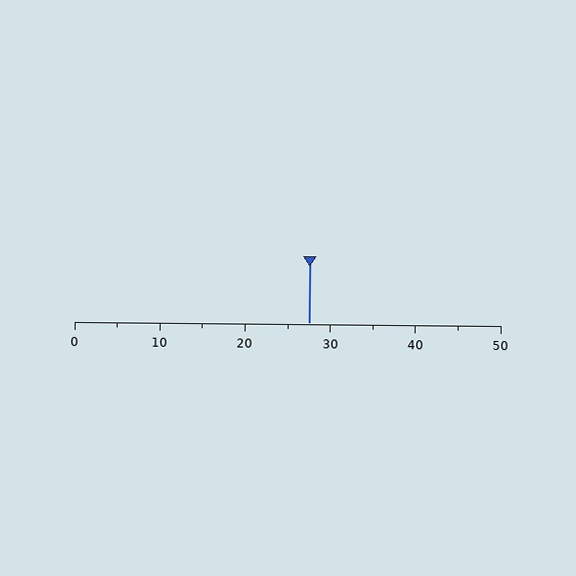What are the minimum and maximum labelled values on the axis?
The axis runs from 0 to 50.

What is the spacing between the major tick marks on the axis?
The major ticks are spaced 10 apart.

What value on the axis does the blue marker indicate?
The marker indicates approximately 27.5.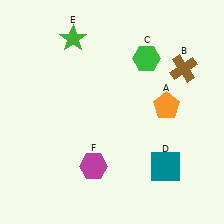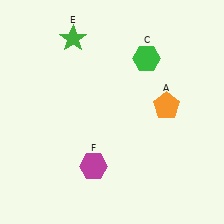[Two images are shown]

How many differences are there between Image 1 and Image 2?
There are 2 differences between the two images.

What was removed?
The brown cross (B), the teal square (D) were removed in Image 2.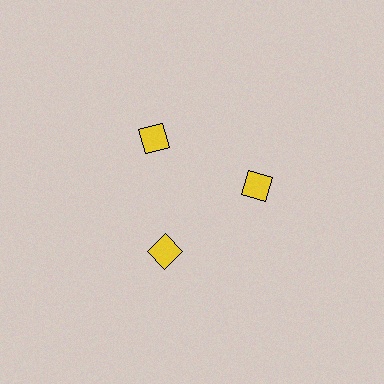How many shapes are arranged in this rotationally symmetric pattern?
There are 3 shapes, arranged in 3 groups of 1.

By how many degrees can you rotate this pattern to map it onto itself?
The pattern maps onto itself every 120 degrees of rotation.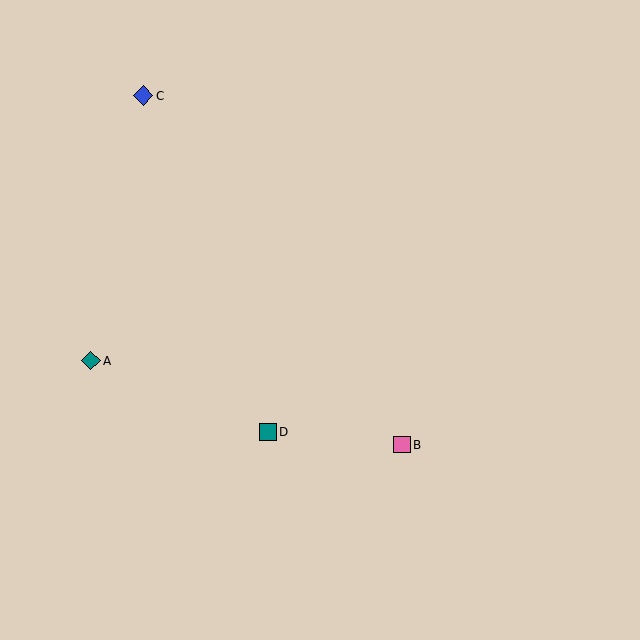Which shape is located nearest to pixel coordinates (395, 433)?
The pink square (labeled B) at (402, 445) is nearest to that location.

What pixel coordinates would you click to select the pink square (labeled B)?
Click at (402, 445) to select the pink square B.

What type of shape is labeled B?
Shape B is a pink square.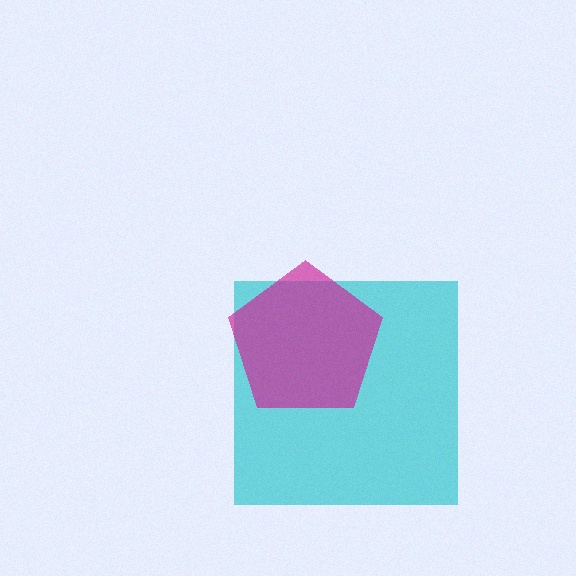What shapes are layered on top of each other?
The layered shapes are: a cyan square, a magenta pentagon.